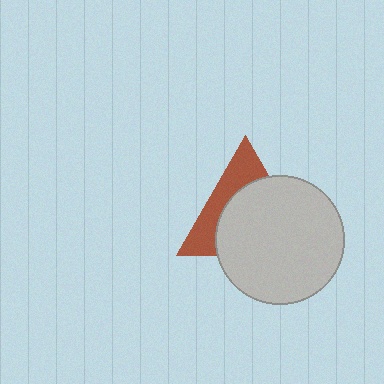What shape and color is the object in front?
The object in front is a light gray circle.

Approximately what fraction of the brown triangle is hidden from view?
Roughly 63% of the brown triangle is hidden behind the light gray circle.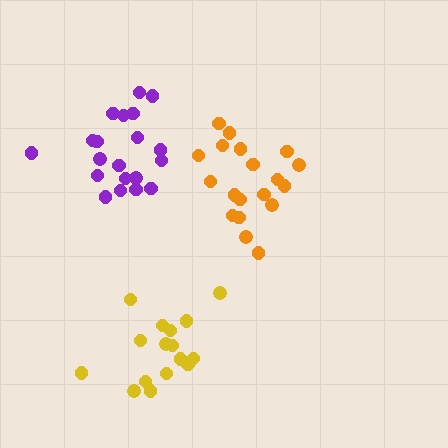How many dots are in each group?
Group 1: 19 dots, Group 2: 16 dots, Group 3: 20 dots (55 total).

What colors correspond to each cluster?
The clusters are colored: orange, yellow, purple.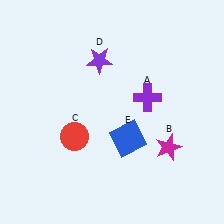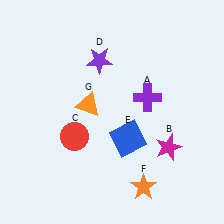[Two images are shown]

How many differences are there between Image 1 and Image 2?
There are 2 differences between the two images.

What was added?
An orange star (F), an orange triangle (G) were added in Image 2.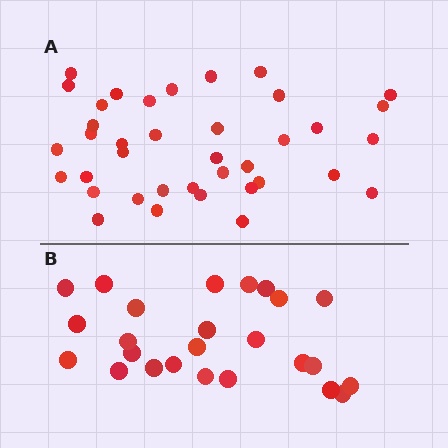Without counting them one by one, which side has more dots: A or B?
Region A (the top region) has more dots.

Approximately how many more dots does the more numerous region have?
Region A has approximately 15 more dots than region B.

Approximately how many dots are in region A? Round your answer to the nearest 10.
About 40 dots. (The exact count is 38, which rounds to 40.)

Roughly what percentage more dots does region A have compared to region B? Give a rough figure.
About 50% more.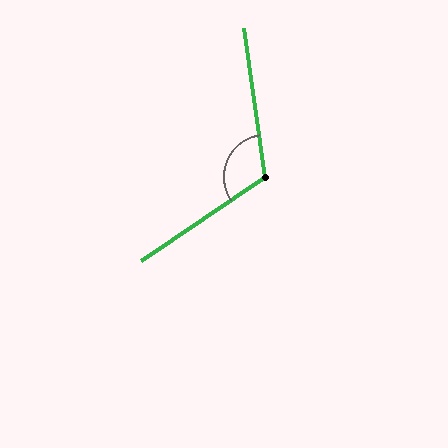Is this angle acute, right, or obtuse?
It is obtuse.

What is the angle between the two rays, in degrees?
Approximately 116 degrees.